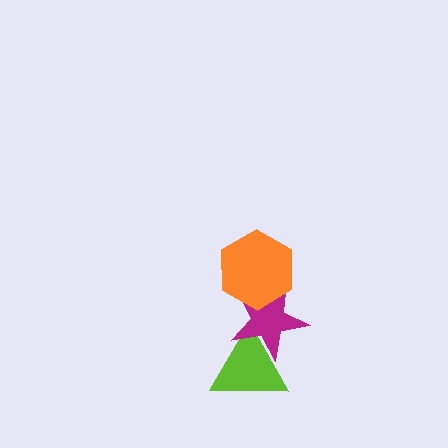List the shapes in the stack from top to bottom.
From top to bottom: the orange hexagon, the magenta star, the lime triangle.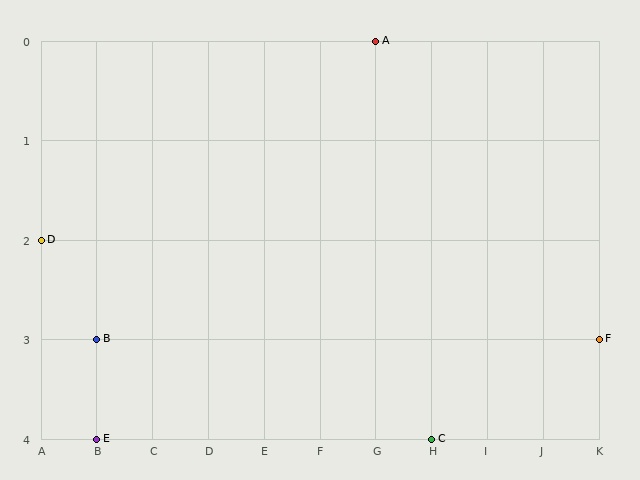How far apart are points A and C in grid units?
Points A and C are 1 column and 4 rows apart (about 4.1 grid units diagonally).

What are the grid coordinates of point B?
Point B is at grid coordinates (B, 3).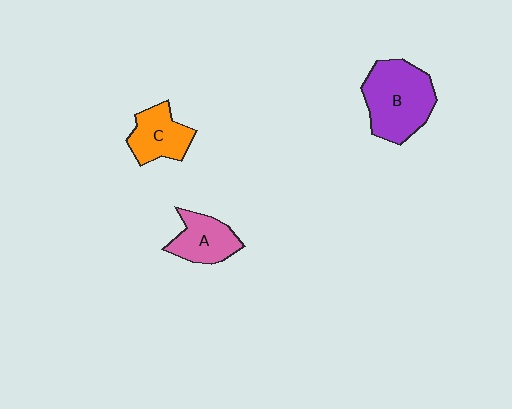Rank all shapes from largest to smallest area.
From largest to smallest: B (purple), C (orange), A (pink).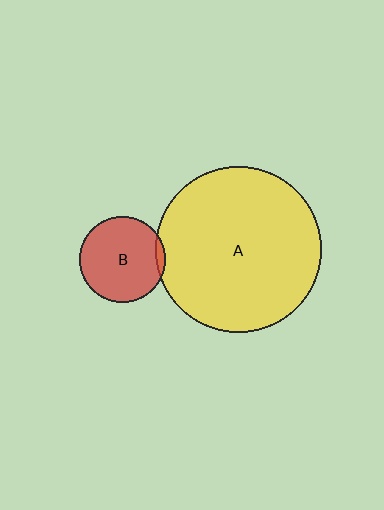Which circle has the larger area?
Circle A (yellow).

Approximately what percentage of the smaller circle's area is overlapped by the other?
Approximately 5%.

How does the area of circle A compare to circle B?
Approximately 3.7 times.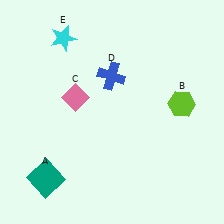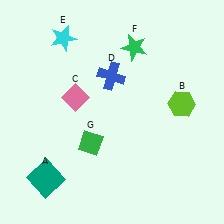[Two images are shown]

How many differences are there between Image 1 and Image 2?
There are 2 differences between the two images.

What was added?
A green star (F), a green diamond (G) were added in Image 2.